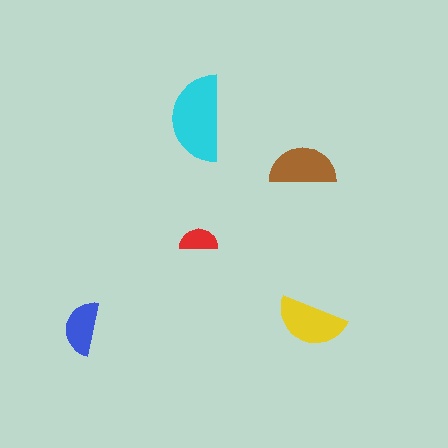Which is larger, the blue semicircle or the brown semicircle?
The brown one.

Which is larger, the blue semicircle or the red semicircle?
The blue one.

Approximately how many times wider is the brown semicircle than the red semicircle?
About 1.5 times wider.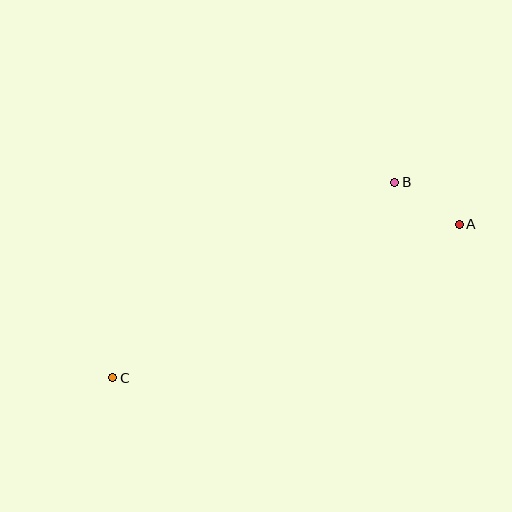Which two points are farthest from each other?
Points A and C are farthest from each other.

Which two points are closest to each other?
Points A and B are closest to each other.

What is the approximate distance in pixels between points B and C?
The distance between B and C is approximately 343 pixels.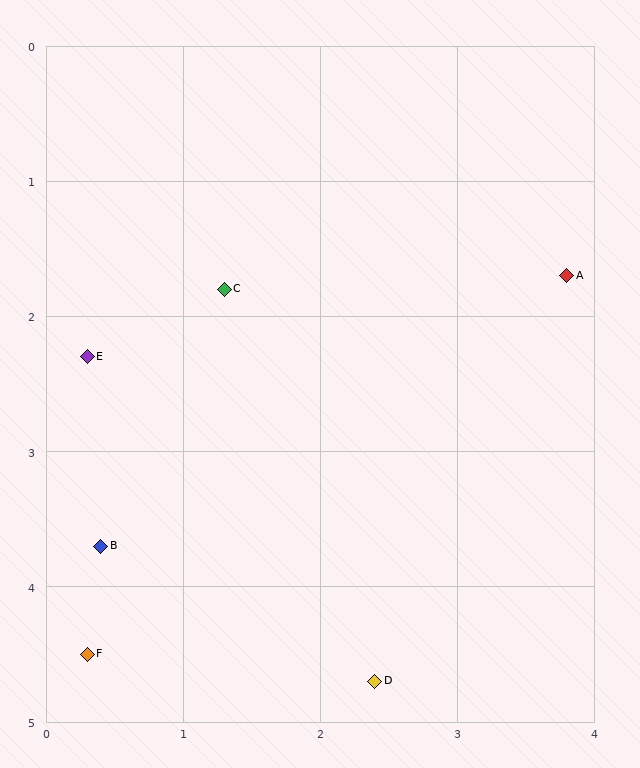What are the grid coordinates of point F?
Point F is at approximately (0.3, 4.5).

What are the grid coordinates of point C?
Point C is at approximately (1.3, 1.8).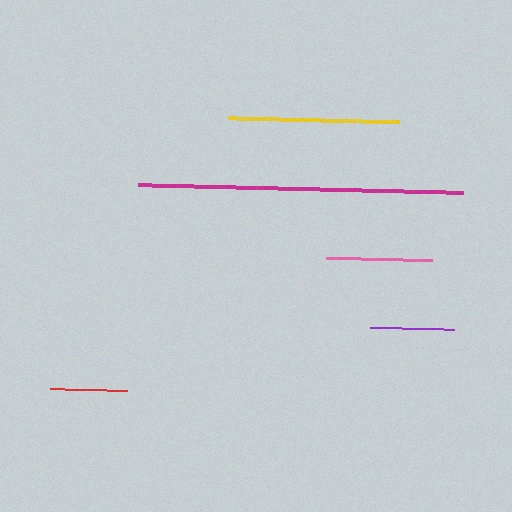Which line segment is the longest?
The magenta line is the longest at approximately 325 pixels.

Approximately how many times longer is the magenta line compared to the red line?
The magenta line is approximately 4.2 times the length of the red line.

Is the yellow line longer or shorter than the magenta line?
The magenta line is longer than the yellow line.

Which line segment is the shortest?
The red line is the shortest at approximately 77 pixels.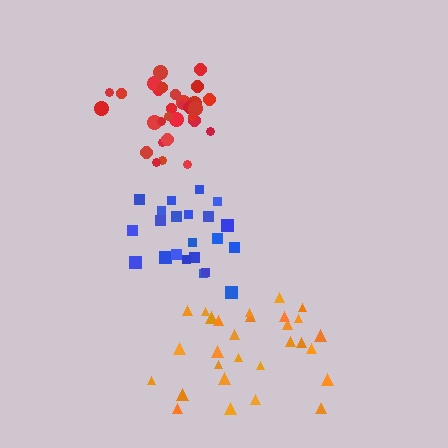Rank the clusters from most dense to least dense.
red, blue, orange.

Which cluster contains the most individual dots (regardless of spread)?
Orange (30).